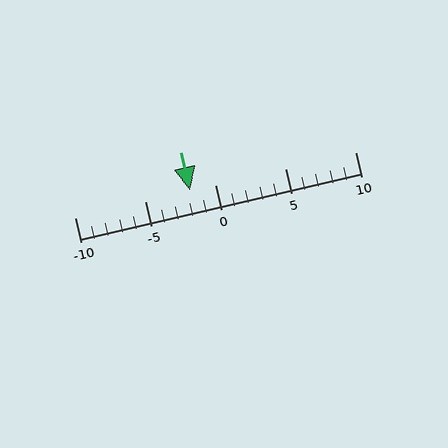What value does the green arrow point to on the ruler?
The green arrow points to approximately -2.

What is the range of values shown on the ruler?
The ruler shows values from -10 to 10.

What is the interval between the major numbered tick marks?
The major tick marks are spaced 5 units apart.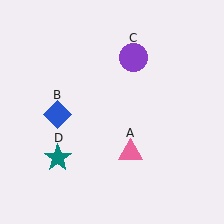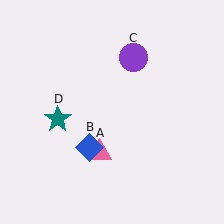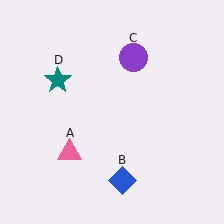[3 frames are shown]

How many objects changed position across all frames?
3 objects changed position: pink triangle (object A), blue diamond (object B), teal star (object D).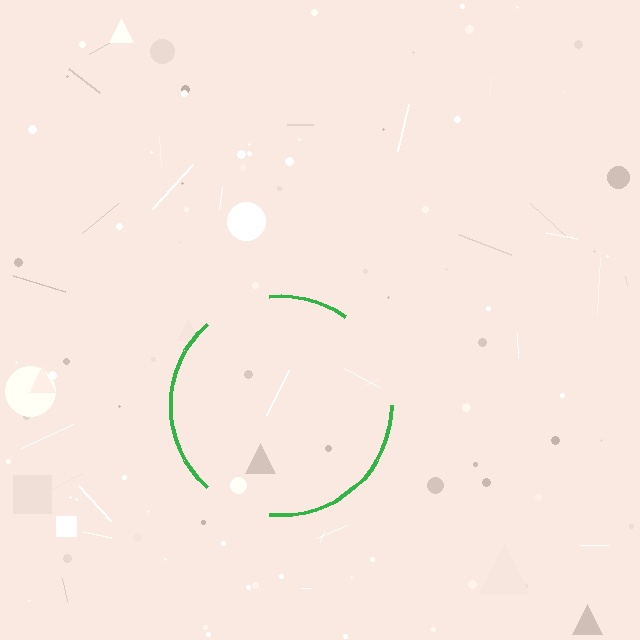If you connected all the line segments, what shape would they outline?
They would outline a circle.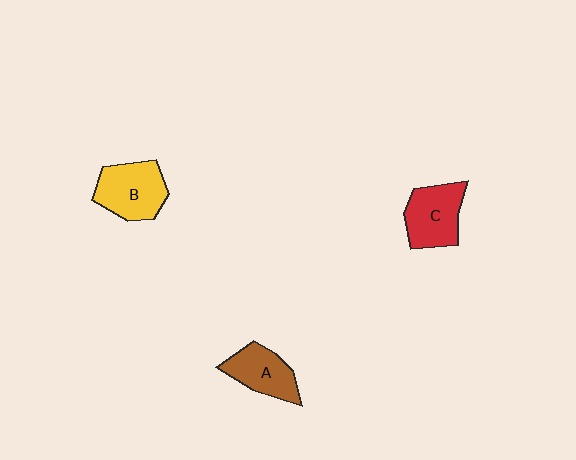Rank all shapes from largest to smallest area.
From largest to smallest: B (yellow), C (red), A (brown).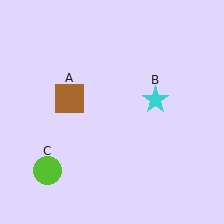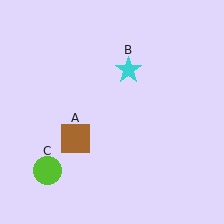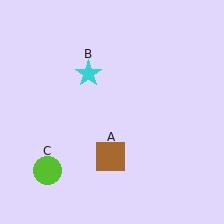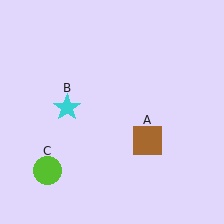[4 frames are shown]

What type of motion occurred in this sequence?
The brown square (object A), cyan star (object B) rotated counterclockwise around the center of the scene.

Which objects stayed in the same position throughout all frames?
Lime circle (object C) remained stationary.